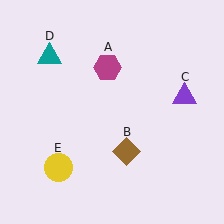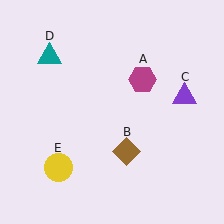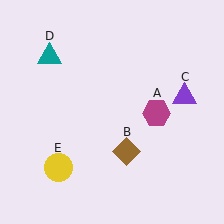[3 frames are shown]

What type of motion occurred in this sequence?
The magenta hexagon (object A) rotated clockwise around the center of the scene.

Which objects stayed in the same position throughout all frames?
Brown diamond (object B) and purple triangle (object C) and teal triangle (object D) and yellow circle (object E) remained stationary.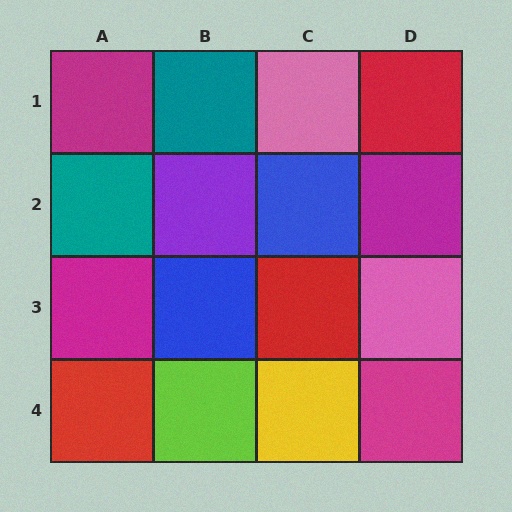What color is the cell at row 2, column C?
Blue.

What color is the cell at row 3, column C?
Red.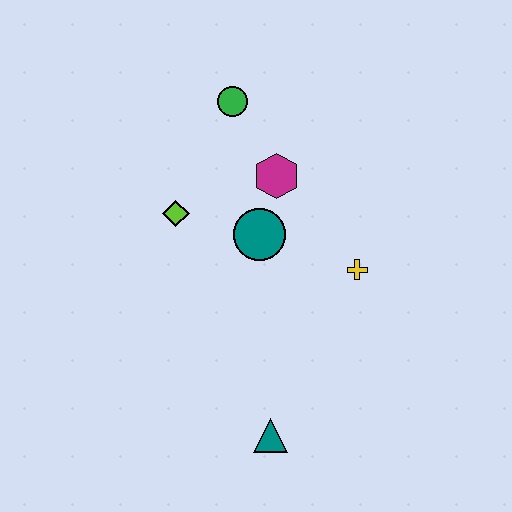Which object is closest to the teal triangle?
The yellow cross is closest to the teal triangle.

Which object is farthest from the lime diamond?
The teal triangle is farthest from the lime diamond.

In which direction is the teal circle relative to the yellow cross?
The teal circle is to the left of the yellow cross.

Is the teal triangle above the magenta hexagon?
No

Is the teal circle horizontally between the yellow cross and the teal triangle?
No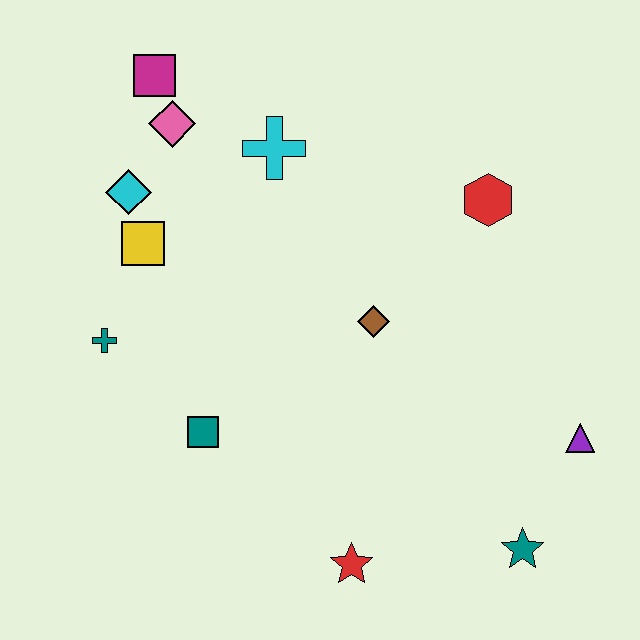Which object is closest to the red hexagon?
The brown diamond is closest to the red hexagon.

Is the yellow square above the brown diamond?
Yes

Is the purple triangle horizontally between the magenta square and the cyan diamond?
No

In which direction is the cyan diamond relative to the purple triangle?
The cyan diamond is to the left of the purple triangle.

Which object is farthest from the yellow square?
The teal star is farthest from the yellow square.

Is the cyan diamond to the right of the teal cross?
Yes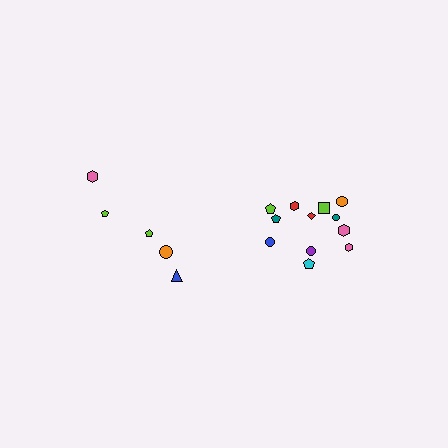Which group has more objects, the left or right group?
The right group.